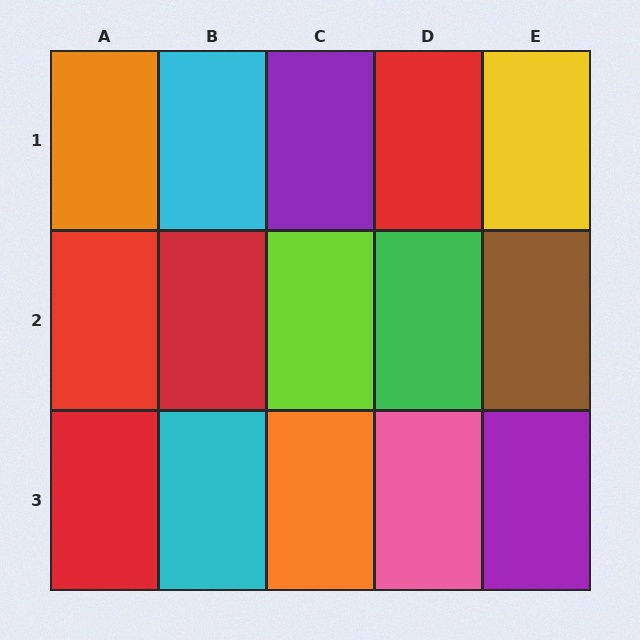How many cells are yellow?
1 cell is yellow.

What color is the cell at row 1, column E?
Yellow.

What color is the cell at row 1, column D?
Red.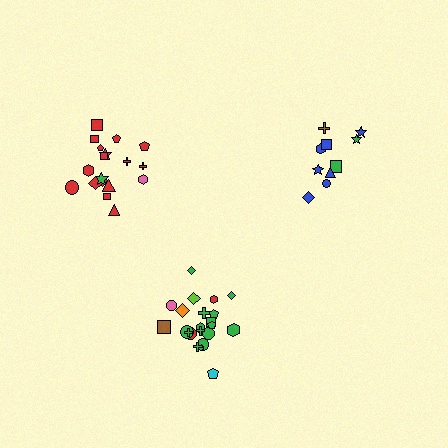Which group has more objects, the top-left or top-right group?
The top-left group.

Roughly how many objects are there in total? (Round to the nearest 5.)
Roughly 50 objects in total.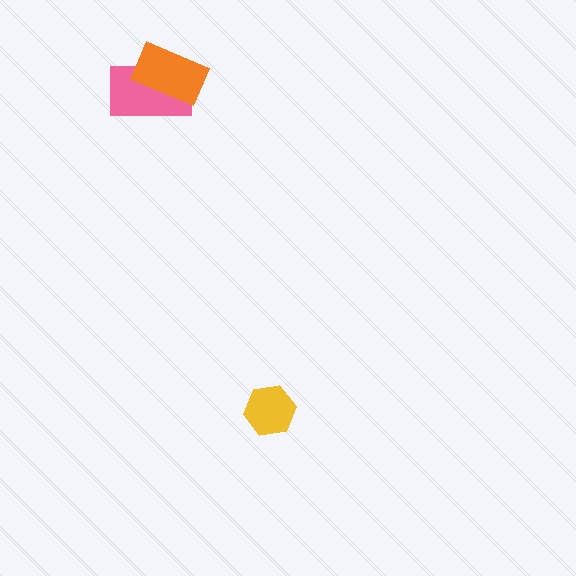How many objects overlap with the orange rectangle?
1 object overlaps with the orange rectangle.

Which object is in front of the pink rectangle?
The orange rectangle is in front of the pink rectangle.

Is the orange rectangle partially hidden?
No, no other shape covers it.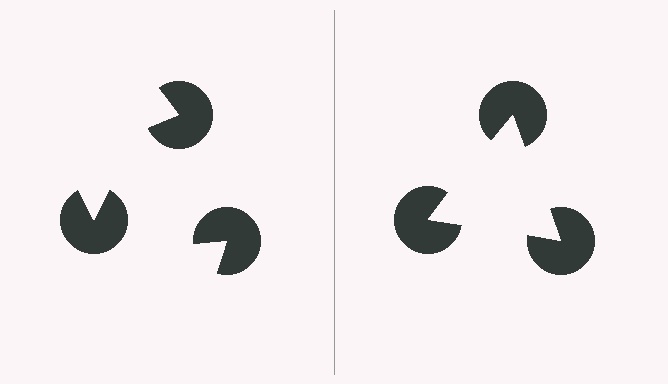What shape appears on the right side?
An illusory triangle.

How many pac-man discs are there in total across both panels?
6 — 3 on each side.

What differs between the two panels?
The pac-man discs are positioned identically on both sides; only the wedge orientations differ. On the right they align to a triangle; on the left they are misaligned.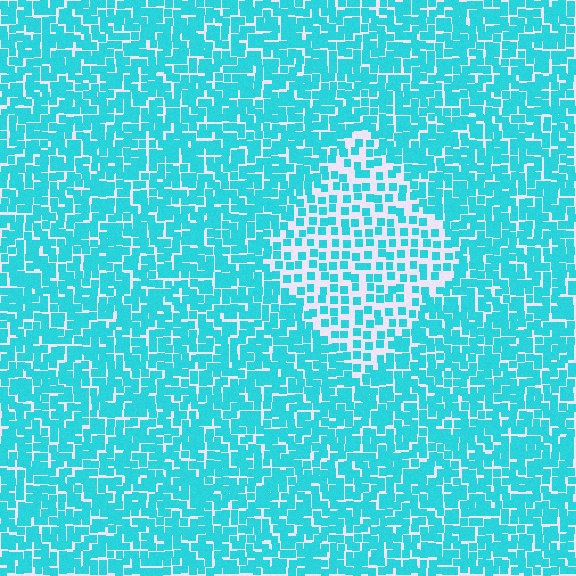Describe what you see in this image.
The image contains small cyan elements arranged at two different densities. A diamond-shaped region is visible where the elements are less densely packed than the surrounding area.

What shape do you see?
I see a diamond.